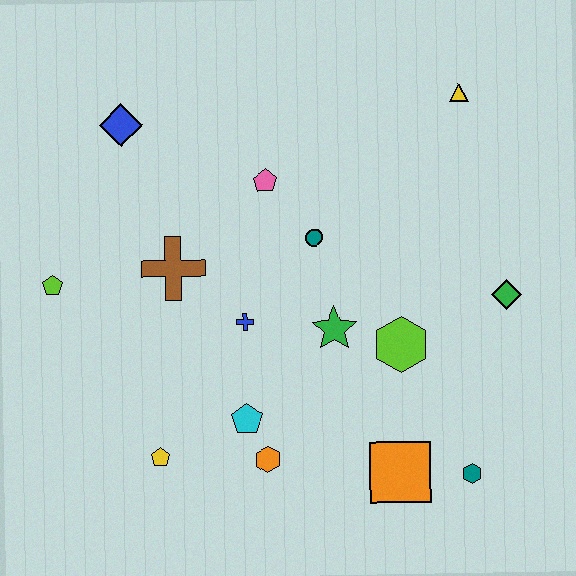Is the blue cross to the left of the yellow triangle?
Yes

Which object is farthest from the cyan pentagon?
The yellow triangle is farthest from the cyan pentagon.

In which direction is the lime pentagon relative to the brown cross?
The lime pentagon is to the left of the brown cross.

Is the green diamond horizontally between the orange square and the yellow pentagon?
No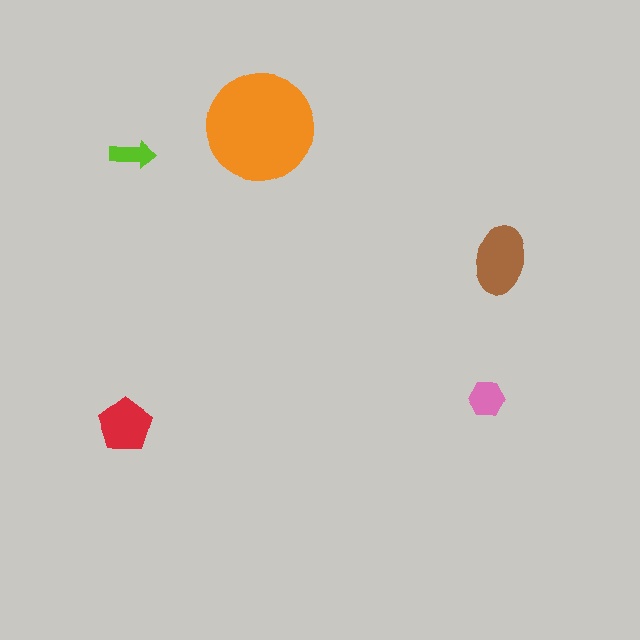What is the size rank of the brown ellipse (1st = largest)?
2nd.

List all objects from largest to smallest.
The orange circle, the brown ellipse, the red pentagon, the pink hexagon, the lime arrow.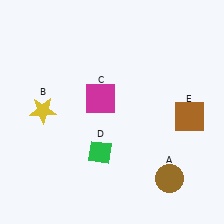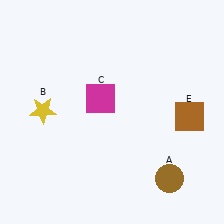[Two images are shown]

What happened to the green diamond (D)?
The green diamond (D) was removed in Image 2. It was in the bottom-left area of Image 1.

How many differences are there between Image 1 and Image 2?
There is 1 difference between the two images.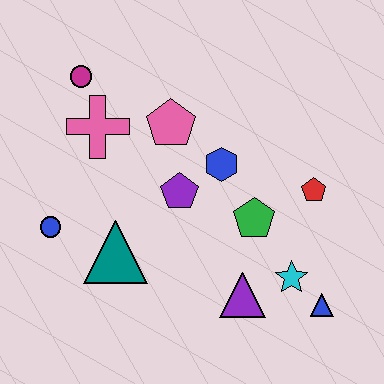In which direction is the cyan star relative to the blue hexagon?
The cyan star is below the blue hexagon.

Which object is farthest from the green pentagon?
The magenta circle is farthest from the green pentagon.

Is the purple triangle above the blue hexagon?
No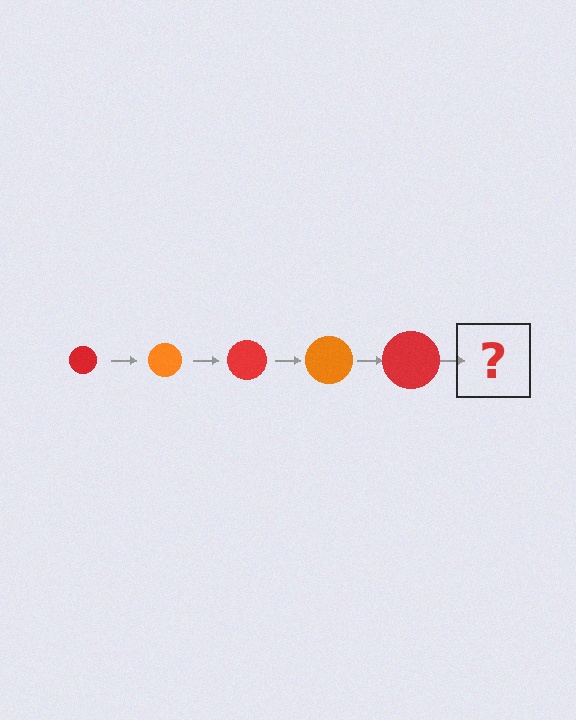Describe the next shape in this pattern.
It should be an orange circle, larger than the previous one.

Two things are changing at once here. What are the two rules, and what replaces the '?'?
The two rules are that the circle grows larger each step and the color cycles through red and orange. The '?' should be an orange circle, larger than the previous one.